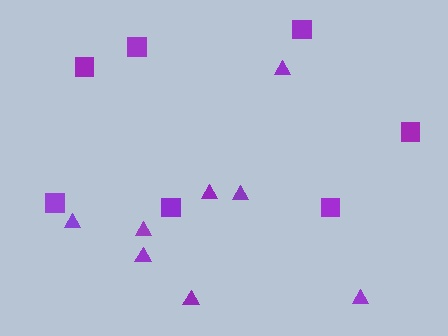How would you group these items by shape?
There are 2 groups: one group of triangles (8) and one group of squares (7).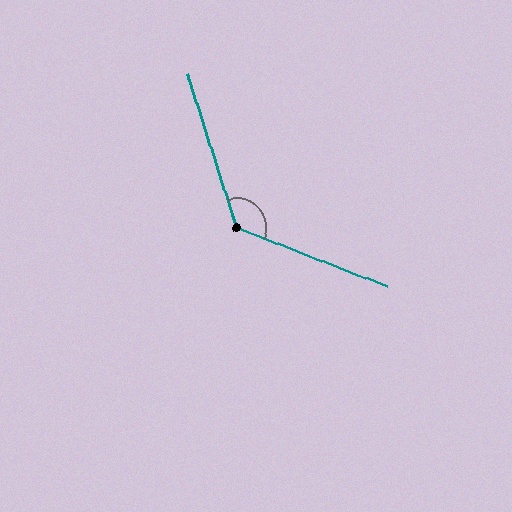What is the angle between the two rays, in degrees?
Approximately 129 degrees.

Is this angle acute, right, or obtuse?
It is obtuse.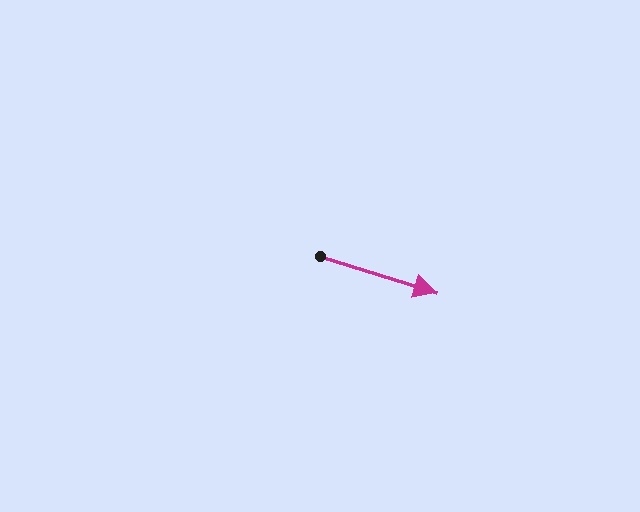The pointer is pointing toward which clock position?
Roughly 4 o'clock.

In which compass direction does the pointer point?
East.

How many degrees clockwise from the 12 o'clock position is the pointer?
Approximately 107 degrees.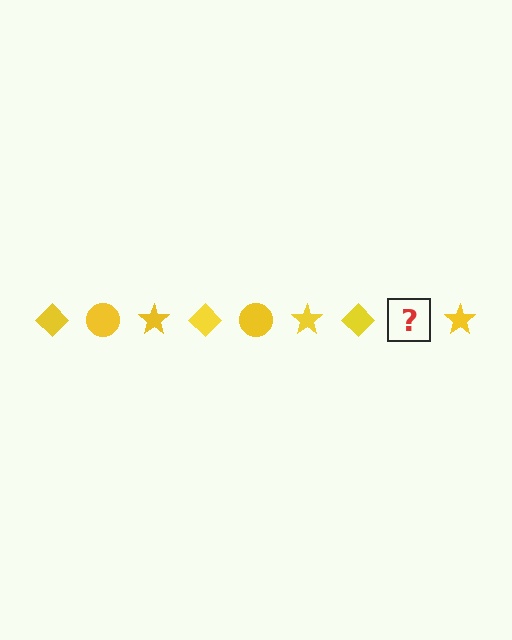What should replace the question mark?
The question mark should be replaced with a yellow circle.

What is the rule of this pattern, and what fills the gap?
The rule is that the pattern cycles through diamond, circle, star shapes in yellow. The gap should be filled with a yellow circle.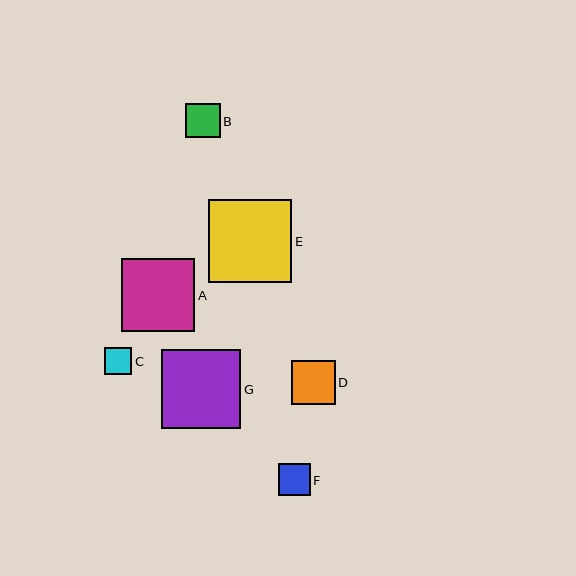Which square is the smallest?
Square C is the smallest with a size of approximately 27 pixels.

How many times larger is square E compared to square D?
Square E is approximately 1.9 times the size of square D.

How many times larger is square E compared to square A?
Square E is approximately 1.1 times the size of square A.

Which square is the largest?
Square E is the largest with a size of approximately 83 pixels.